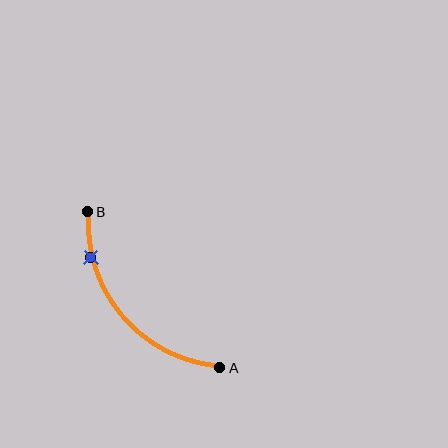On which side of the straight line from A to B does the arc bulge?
The arc bulges below and to the left of the straight line connecting A and B.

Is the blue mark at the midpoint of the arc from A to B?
No. The blue mark lies on the arc but is closer to endpoint B. The arc midpoint would be at the point on the curve equidistant along the arc from both A and B.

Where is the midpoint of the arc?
The arc midpoint is the point on the curve farthest from the straight line joining A and B. It sits below and to the left of that line.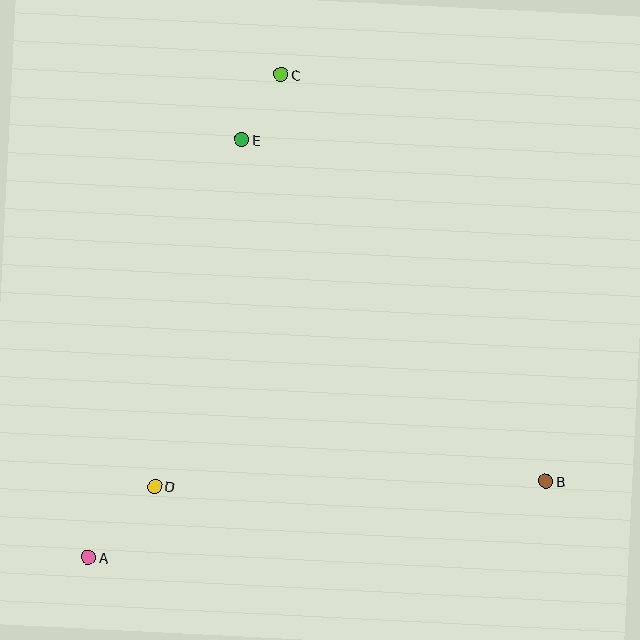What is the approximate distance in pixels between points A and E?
The distance between A and E is approximately 445 pixels.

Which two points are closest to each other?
Points C and E are closest to each other.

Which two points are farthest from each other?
Points A and C are farthest from each other.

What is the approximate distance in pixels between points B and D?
The distance between B and D is approximately 391 pixels.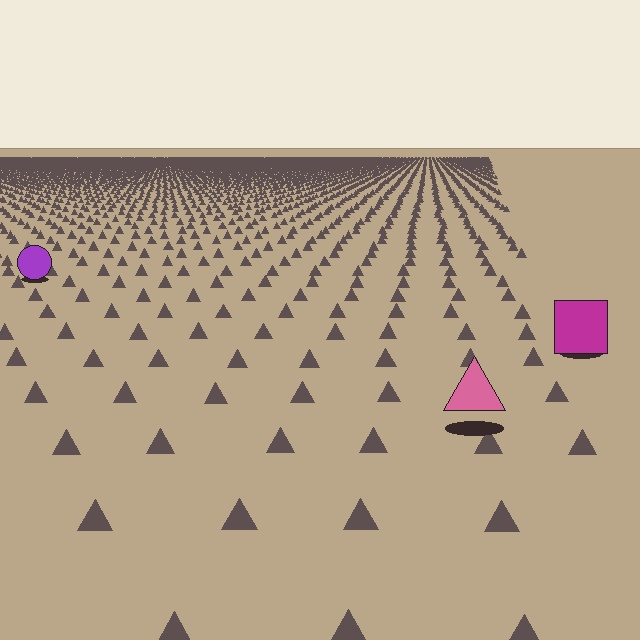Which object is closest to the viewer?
The pink triangle is closest. The texture marks near it are larger and more spread out.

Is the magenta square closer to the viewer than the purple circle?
Yes. The magenta square is closer — you can tell from the texture gradient: the ground texture is coarser near it.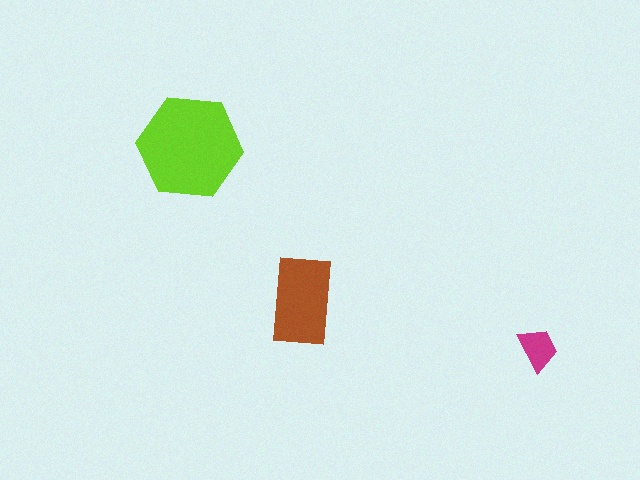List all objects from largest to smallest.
The lime hexagon, the brown rectangle, the magenta trapezoid.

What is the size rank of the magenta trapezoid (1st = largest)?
3rd.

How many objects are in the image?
There are 3 objects in the image.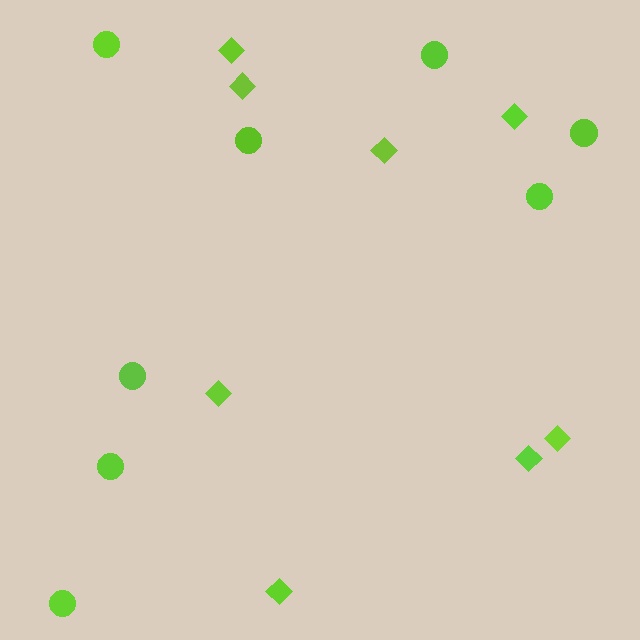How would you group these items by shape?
There are 2 groups: one group of circles (8) and one group of diamonds (8).